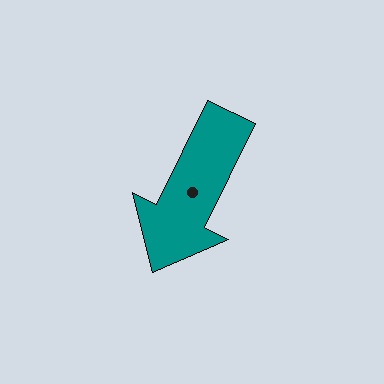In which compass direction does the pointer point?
Southwest.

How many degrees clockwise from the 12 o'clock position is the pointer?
Approximately 206 degrees.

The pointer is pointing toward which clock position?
Roughly 7 o'clock.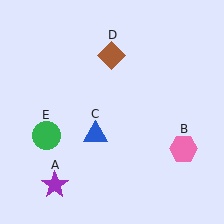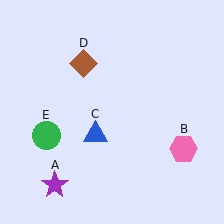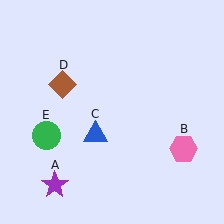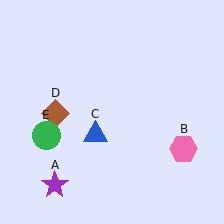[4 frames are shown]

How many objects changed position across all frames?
1 object changed position: brown diamond (object D).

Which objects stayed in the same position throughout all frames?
Purple star (object A) and pink hexagon (object B) and blue triangle (object C) and green circle (object E) remained stationary.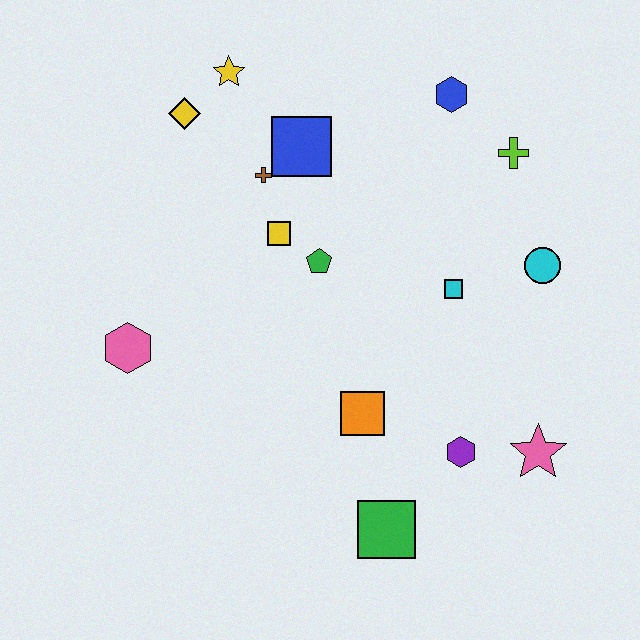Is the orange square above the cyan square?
No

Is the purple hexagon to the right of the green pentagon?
Yes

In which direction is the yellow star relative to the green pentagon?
The yellow star is above the green pentagon.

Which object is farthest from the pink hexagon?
The lime cross is farthest from the pink hexagon.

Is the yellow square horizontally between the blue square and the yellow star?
Yes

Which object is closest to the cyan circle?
The cyan square is closest to the cyan circle.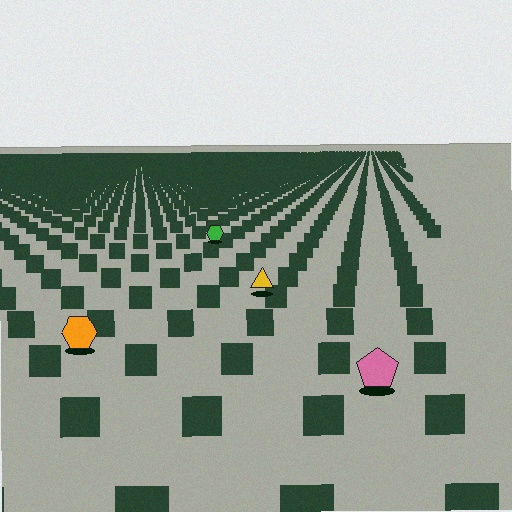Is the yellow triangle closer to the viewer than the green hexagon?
Yes. The yellow triangle is closer — you can tell from the texture gradient: the ground texture is coarser near it.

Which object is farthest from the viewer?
The green hexagon is farthest from the viewer. It appears smaller and the ground texture around it is denser.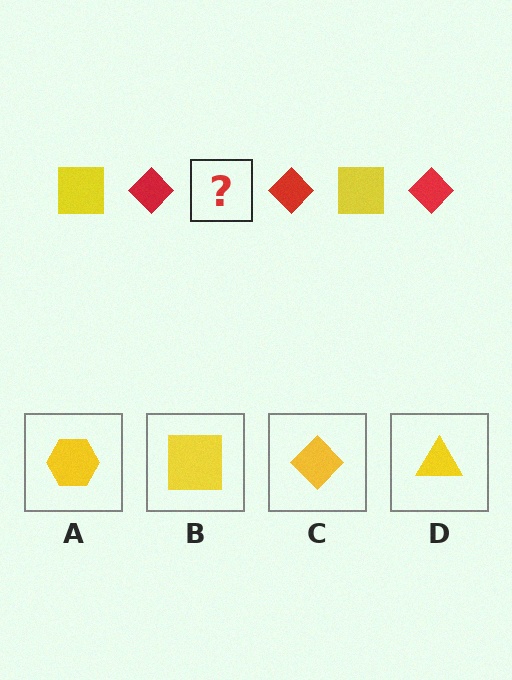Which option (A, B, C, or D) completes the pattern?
B.